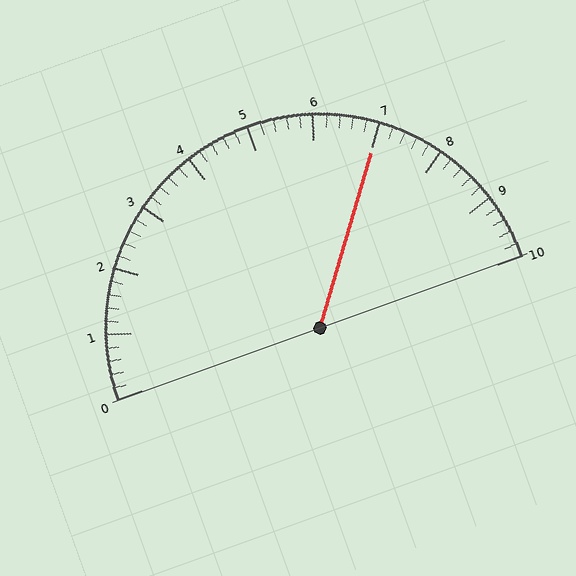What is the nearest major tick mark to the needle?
The nearest major tick mark is 7.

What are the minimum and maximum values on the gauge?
The gauge ranges from 0 to 10.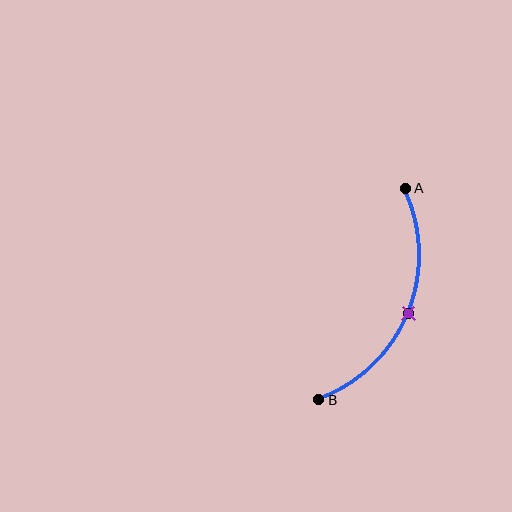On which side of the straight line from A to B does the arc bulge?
The arc bulges to the right of the straight line connecting A and B.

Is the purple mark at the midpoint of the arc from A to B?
Yes. The purple mark lies on the arc at equal arc-length from both A and B — it is the arc midpoint.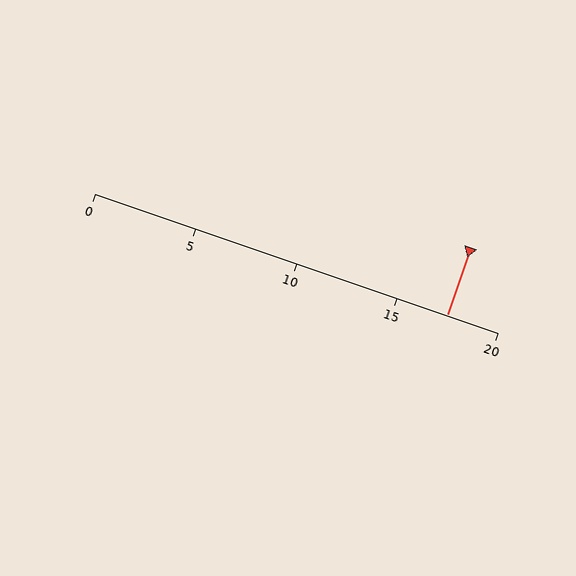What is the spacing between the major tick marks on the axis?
The major ticks are spaced 5 apart.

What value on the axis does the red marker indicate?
The marker indicates approximately 17.5.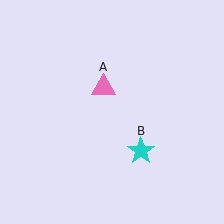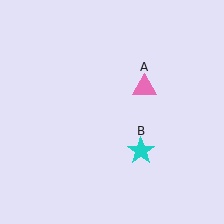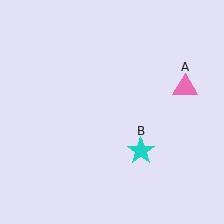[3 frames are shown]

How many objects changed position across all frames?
1 object changed position: pink triangle (object A).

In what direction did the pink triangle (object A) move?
The pink triangle (object A) moved right.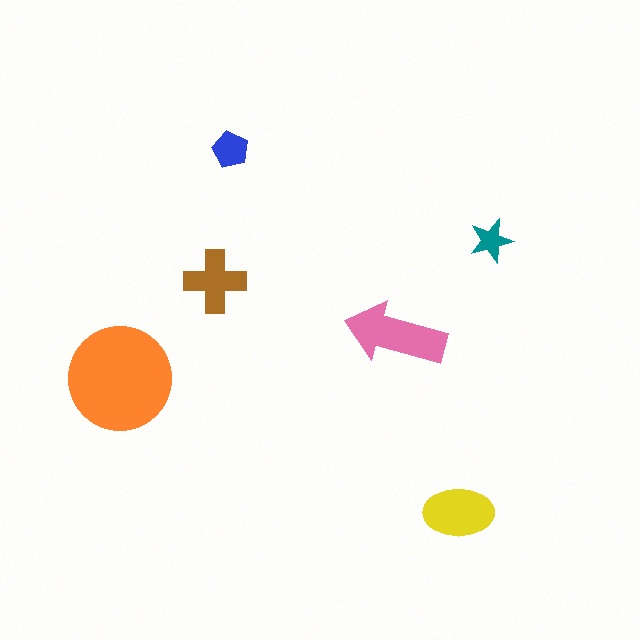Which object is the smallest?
The teal star.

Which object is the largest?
The orange circle.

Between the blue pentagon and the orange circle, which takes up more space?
The orange circle.